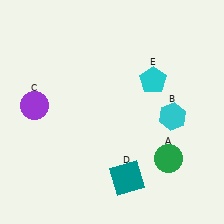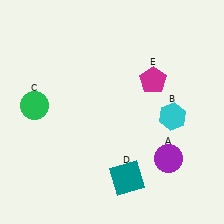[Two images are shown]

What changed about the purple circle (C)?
In Image 1, C is purple. In Image 2, it changed to green.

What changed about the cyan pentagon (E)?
In Image 1, E is cyan. In Image 2, it changed to magenta.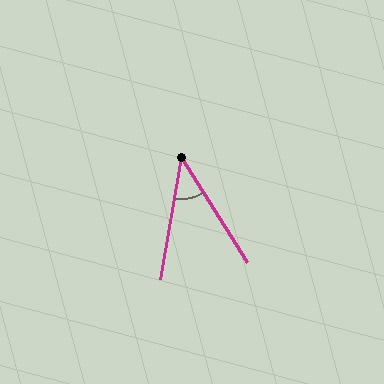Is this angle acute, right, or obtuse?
It is acute.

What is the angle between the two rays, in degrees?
Approximately 42 degrees.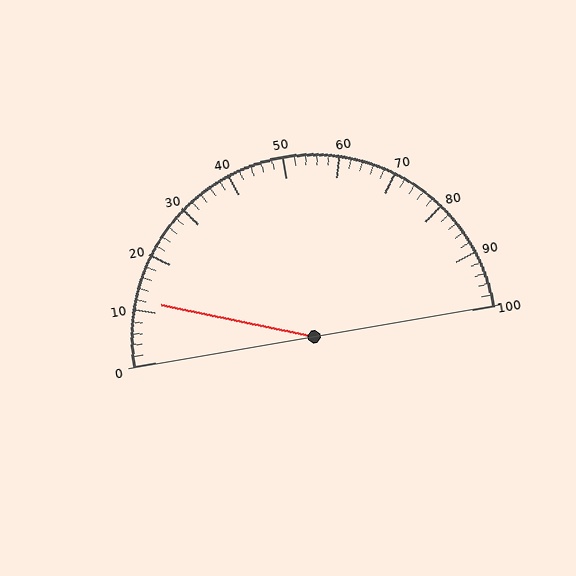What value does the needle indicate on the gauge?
The needle indicates approximately 12.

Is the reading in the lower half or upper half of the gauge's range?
The reading is in the lower half of the range (0 to 100).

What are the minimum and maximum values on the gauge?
The gauge ranges from 0 to 100.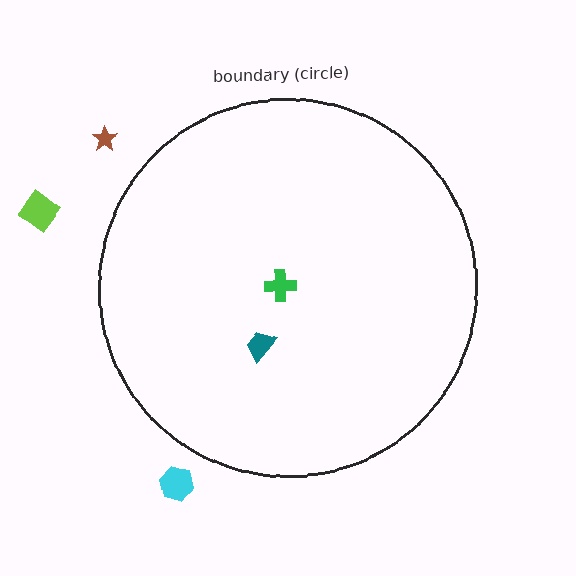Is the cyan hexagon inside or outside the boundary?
Outside.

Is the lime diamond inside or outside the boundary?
Outside.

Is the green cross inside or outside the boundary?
Inside.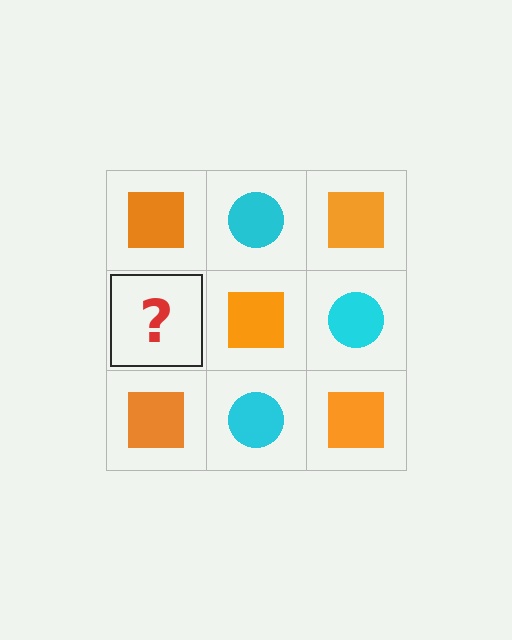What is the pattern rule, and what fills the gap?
The rule is that it alternates orange square and cyan circle in a checkerboard pattern. The gap should be filled with a cyan circle.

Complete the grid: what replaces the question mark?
The question mark should be replaced with a cyan circle.